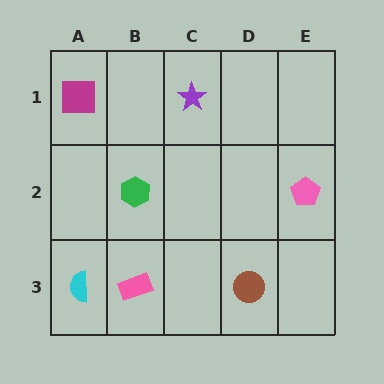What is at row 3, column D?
A brown circle.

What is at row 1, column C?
A purple star.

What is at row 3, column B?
A pink rectangle.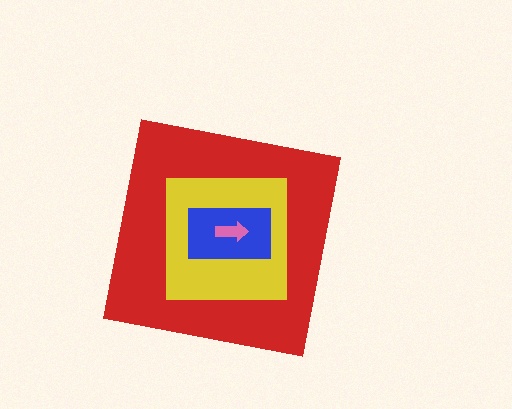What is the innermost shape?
The pink arrow.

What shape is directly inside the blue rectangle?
The pink arrow.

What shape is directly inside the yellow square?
The blue rectangle.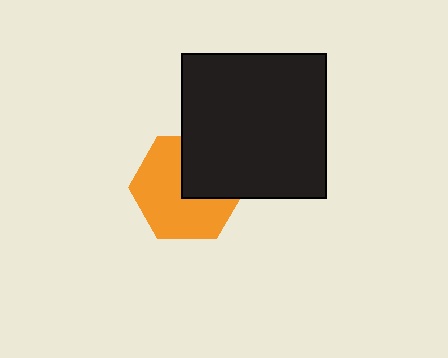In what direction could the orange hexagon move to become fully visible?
The orange hexagon could move toward the lower-left. That would shift it out from behind the black square entirely.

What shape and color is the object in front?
The object in front is a black square.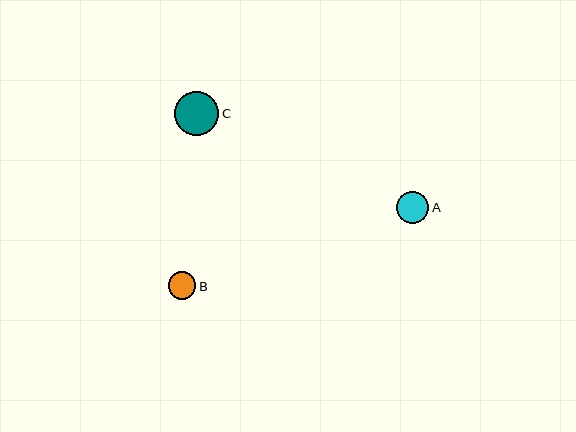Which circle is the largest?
Circle C is the largest with a size of approximately 45 pixels.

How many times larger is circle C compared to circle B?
Circle C is approximately 1.6 times the size of circle B.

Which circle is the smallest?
Circle B is the smallest with a size of approximately 28 pixels.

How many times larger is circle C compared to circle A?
Circle C is approximately 1.4 times the size of circle A.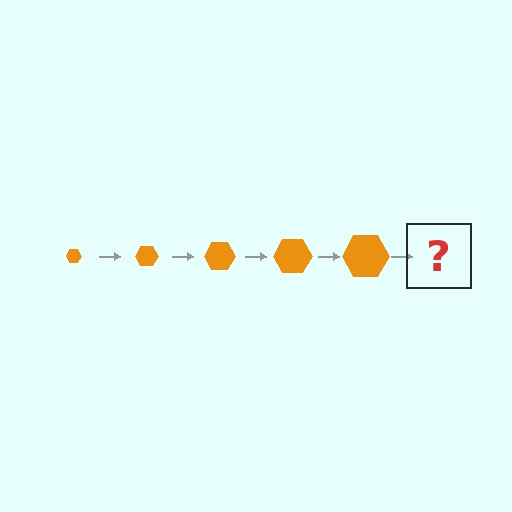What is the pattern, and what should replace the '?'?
The pattern is that the hexagon gets progressively larger each step. The '?' should be an orange hexagon, larger than the previous one.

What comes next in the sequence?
The next element should be an orange hexagon, larger than the previous one.